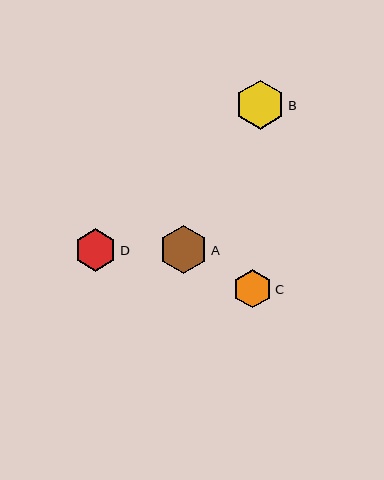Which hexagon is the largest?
Hexagon B is the largest with a size of approximately 49 pixels.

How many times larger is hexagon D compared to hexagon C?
Hexagon D is approximately 1.1 times the size of hexagon C.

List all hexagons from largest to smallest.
From largest to smallest: B, A, D, C.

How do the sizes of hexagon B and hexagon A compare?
Hexagon B and hexagon A are approximately the same size.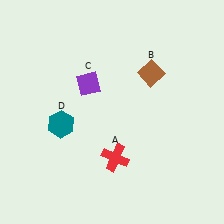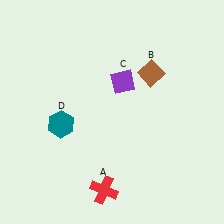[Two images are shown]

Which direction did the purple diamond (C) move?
The purple diamond (C) moved right.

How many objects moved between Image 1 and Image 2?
2 objects moved between the two images.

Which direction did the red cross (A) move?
The red cross (A) moved down.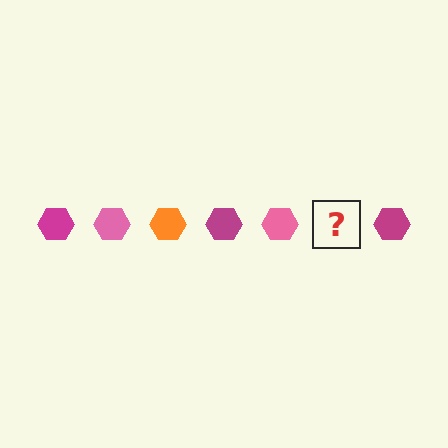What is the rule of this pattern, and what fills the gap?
The rule is that the pattern cycles through magenta, pink, orange hexagons. The gap should be filled with an orange hexagon.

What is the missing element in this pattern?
The missing element is an orange hexagon.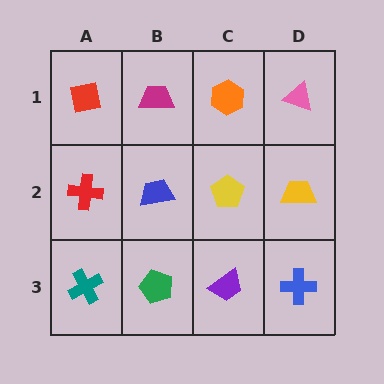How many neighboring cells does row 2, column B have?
4.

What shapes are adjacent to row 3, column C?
A yellow pentagon (row 2, column C), a green pentagon (row 3, column B), a blue cross (row 3, column D).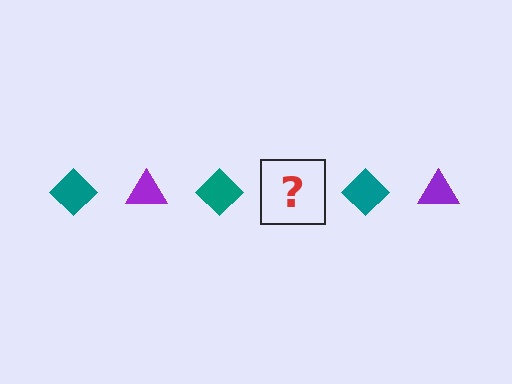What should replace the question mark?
The question mark should be replaced with a purple triangle.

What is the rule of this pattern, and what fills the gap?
The rule is that the pattern alternates between teal diamond and purple triangle. The gap should be filled with a purple triangle.